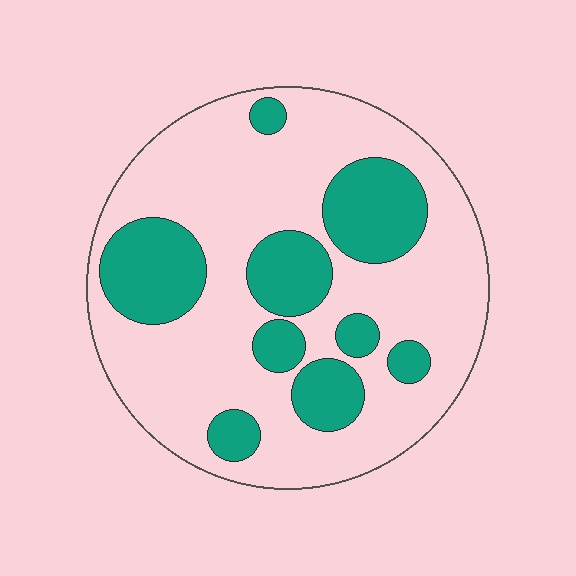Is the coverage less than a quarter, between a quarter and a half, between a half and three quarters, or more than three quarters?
Between a quarter and a half.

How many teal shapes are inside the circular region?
9.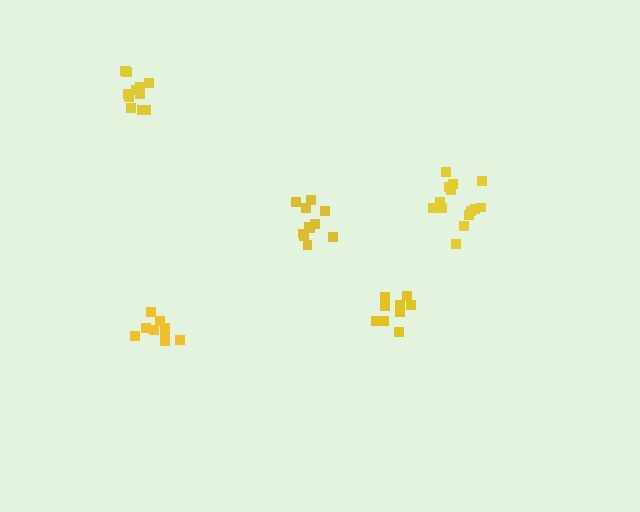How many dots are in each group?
Group 1: 9 dots, Group 2: 11 dots, Group 3: 11 dots, Group 4: 9 dots, Group 5: 14 dots (54 total).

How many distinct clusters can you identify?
There are 5 distinct clusters.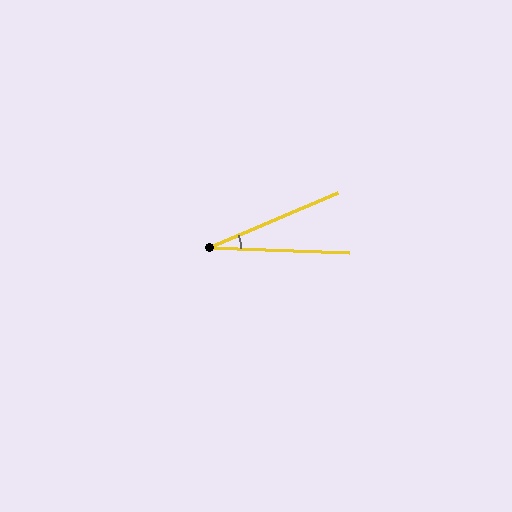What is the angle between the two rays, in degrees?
Approximately 25 degrees.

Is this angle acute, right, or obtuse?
It is acute.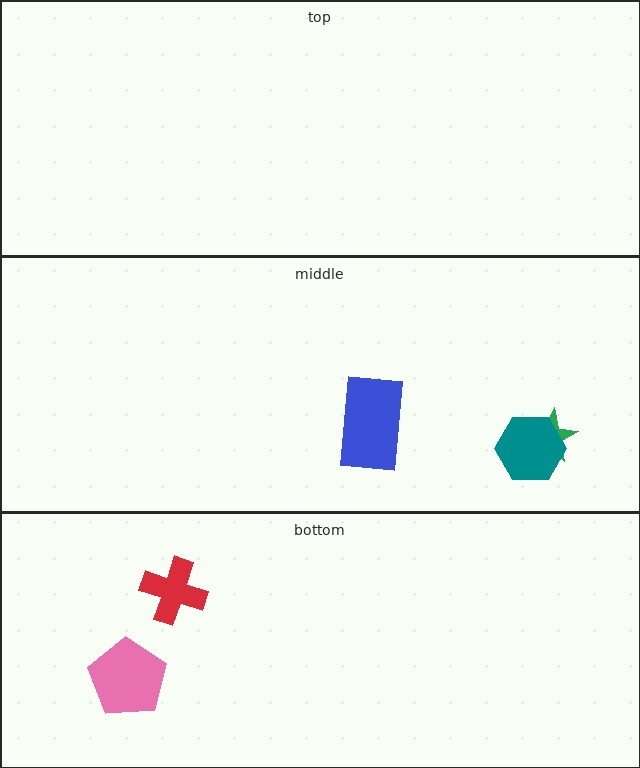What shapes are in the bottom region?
The pink pentagon, the red cross.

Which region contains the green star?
The middle region.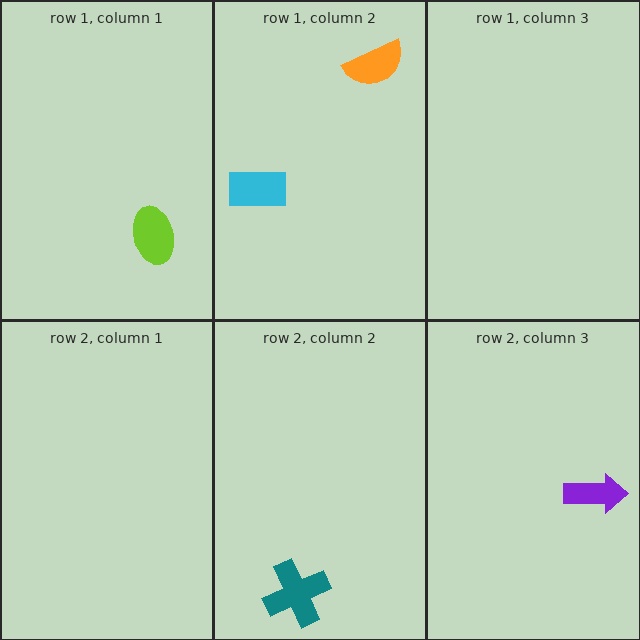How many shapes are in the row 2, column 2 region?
1.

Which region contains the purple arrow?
The row 2, column 3 region.